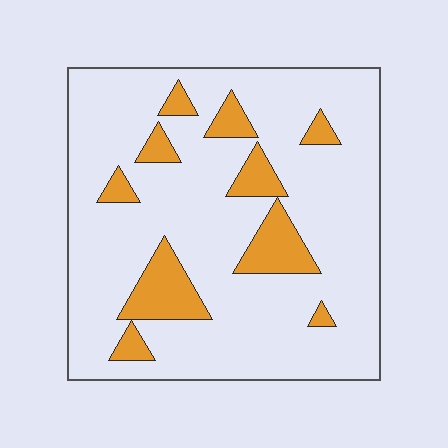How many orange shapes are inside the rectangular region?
10.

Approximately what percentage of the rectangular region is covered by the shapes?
Approximately 15%.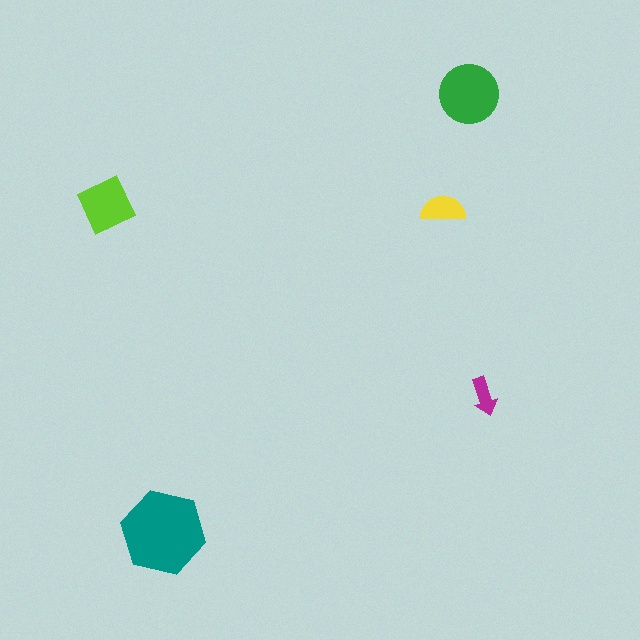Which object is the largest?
The teal hexagon.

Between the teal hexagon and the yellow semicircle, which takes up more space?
The teal hexagon.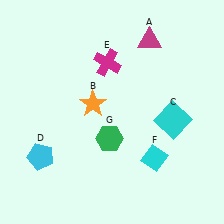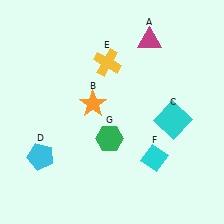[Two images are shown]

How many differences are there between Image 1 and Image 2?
There is 1 difference between the two images.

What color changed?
The cross (E) changed from magenta in Image 1 to yellow in Image 2.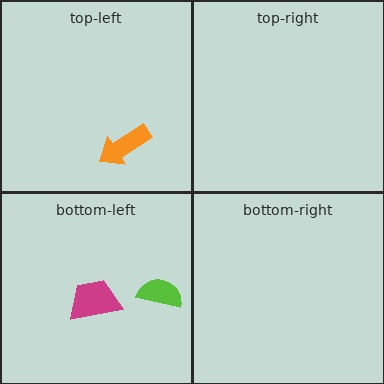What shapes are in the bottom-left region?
The magenta trapezoid, the lime semicircle.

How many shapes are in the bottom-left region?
2.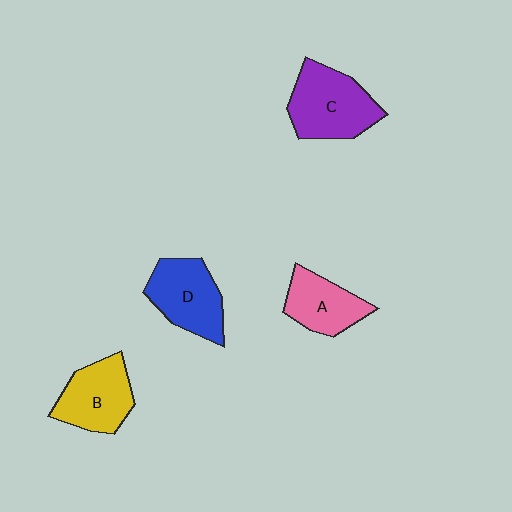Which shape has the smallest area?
Shape A (pink).